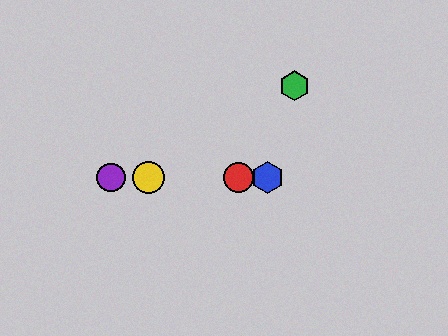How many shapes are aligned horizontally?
4 shapes (the red circle, the blue hexagon, the yellow circle, the purple circle) are aligned horizontally.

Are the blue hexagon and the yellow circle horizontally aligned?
Yes, both are at y≈177.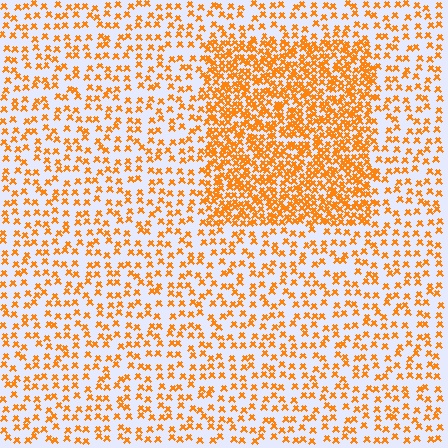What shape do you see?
I see a rectangle.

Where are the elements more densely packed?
The elements are more densely packed inside the rectangle boundary.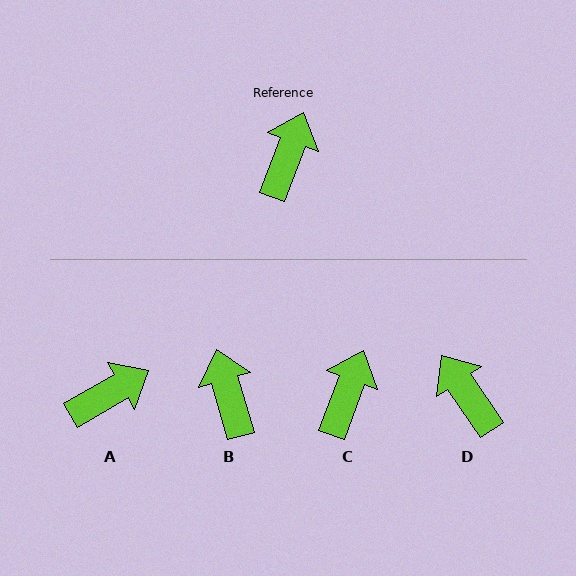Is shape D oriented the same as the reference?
No, it is off by about 55 degrees.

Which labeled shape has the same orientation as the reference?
C.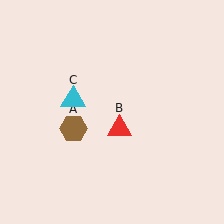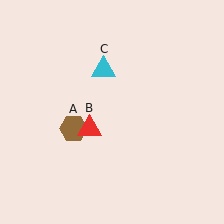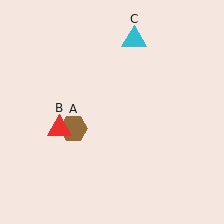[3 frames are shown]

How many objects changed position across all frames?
2 objects changed position: red triangle (object B), cyan triangle (object C).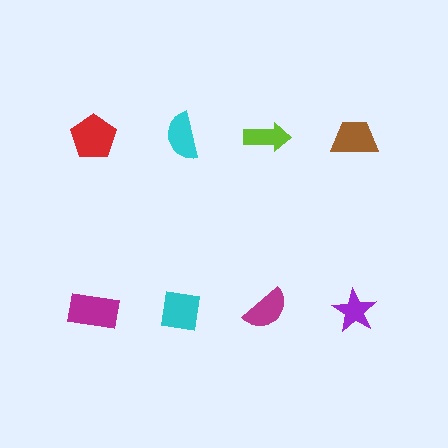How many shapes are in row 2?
4 shapes.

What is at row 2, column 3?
A magenta semicircle.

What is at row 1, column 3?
A lime arrow.